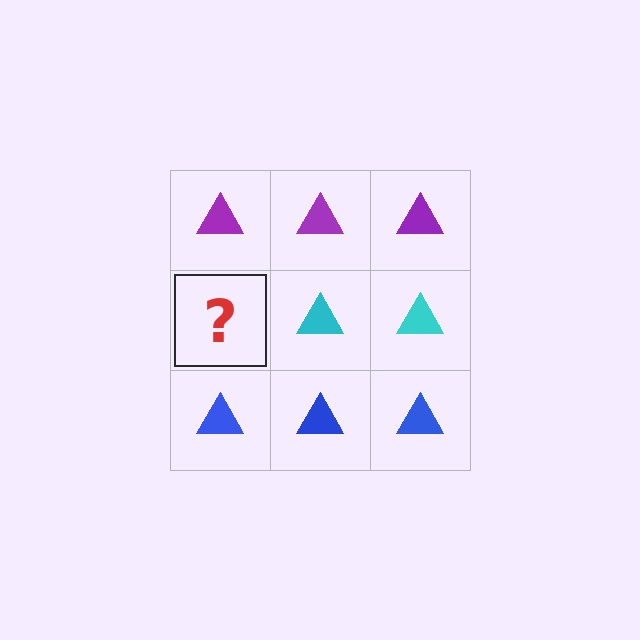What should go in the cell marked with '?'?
The missing cell should contain a cyan triangle.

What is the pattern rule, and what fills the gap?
The rule is that each row has a consistent color. The gap should be filled with a cyan triangle.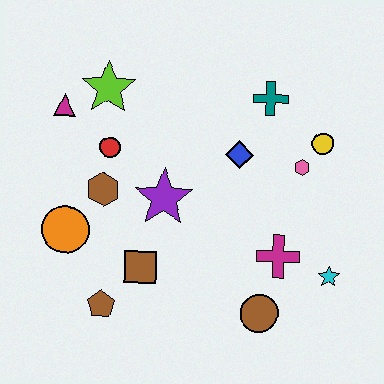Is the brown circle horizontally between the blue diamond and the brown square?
No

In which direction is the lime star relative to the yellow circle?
The lime star is to the left of the yellow circle.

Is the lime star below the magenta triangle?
No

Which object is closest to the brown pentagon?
The brown square is closest to the brown pentagon.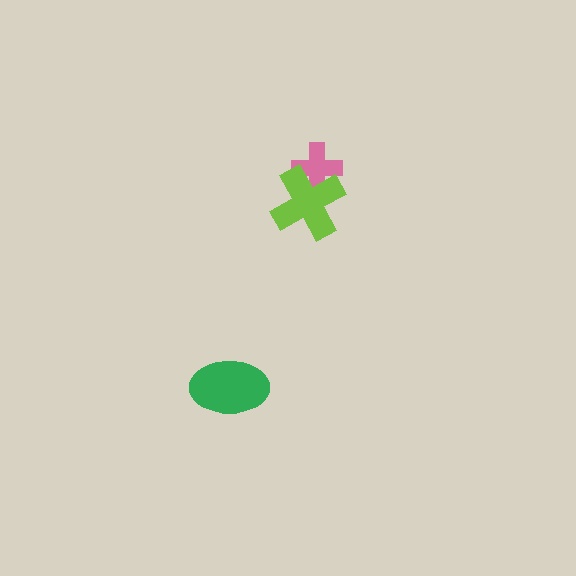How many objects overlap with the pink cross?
1 object overlaps with the pink cross.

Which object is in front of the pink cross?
The lime cross is in front of the pink cross.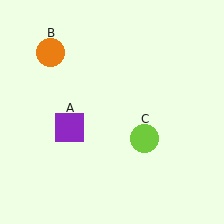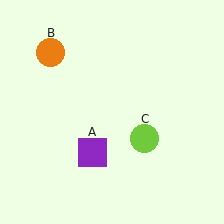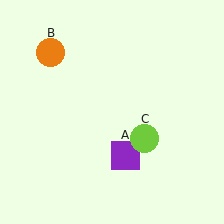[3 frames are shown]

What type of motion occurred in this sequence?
The purple square (object A) rotated counterclockwise around the center of the scene.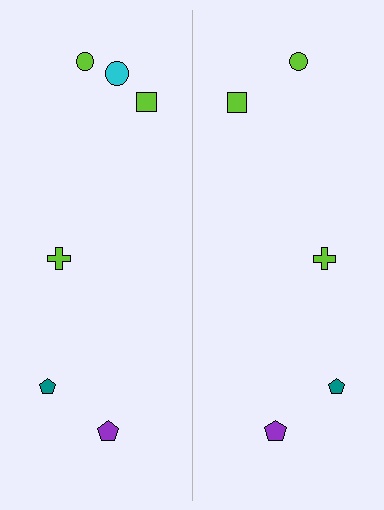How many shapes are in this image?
There are 11 shapes in this image.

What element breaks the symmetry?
A cyan circle is missing from the right side.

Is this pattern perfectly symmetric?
No, the pattern is not perfectly symmetric. A cyan circle is missing from the right side.